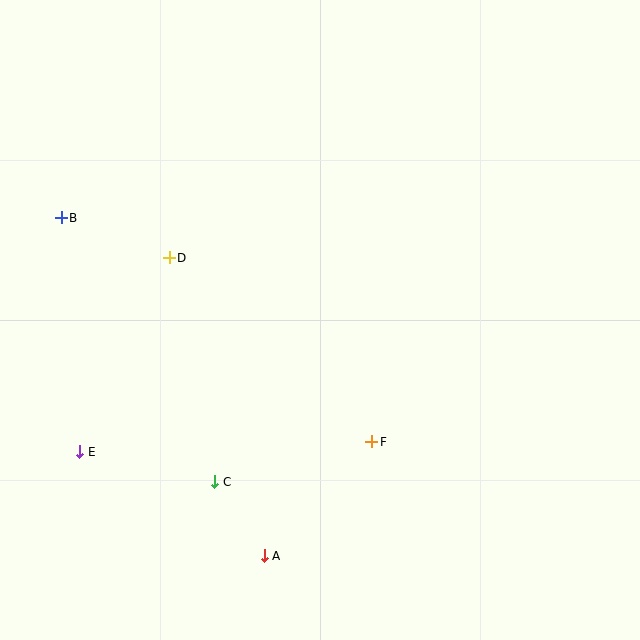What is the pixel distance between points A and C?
The distance between A and C is 89 pixels.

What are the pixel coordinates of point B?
Point B is at (61, 218).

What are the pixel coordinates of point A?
Point A is at (264, 556).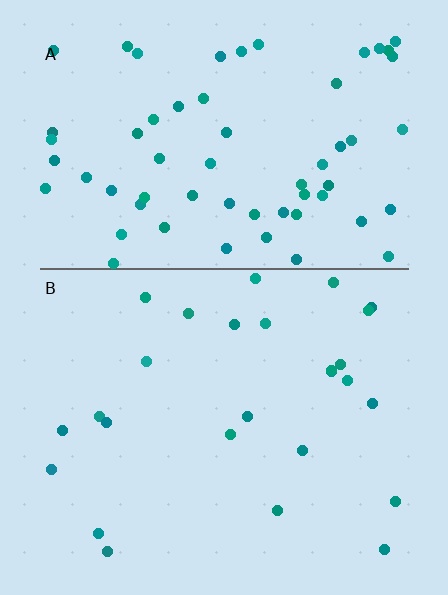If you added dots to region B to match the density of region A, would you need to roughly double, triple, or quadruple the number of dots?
Approximately double.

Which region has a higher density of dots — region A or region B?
A (the top).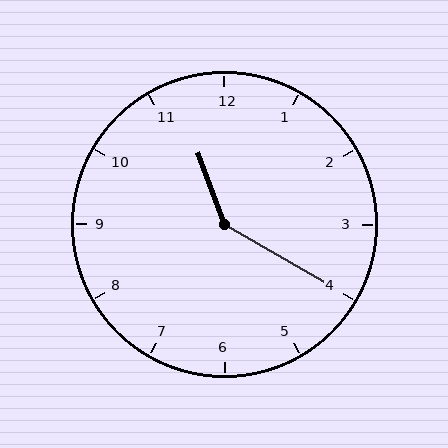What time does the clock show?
11:20.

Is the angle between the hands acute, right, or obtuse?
It is obtuse.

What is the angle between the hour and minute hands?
Approximately 140 degrees.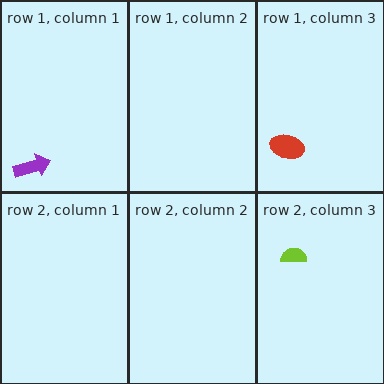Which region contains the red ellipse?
The row 1, column 3 region.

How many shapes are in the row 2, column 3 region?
1.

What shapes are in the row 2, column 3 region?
The lime semicircle.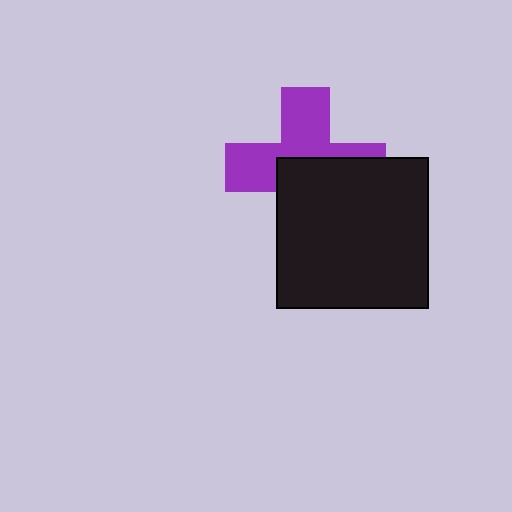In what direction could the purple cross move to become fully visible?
The purple cross could move up. That would shift it out from behind the black square entirely.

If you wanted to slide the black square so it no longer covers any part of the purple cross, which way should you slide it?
Slide it down — that is the most direct way to separate the two shapes.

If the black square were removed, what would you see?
You would see the complete purple cross.